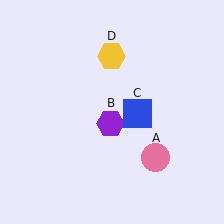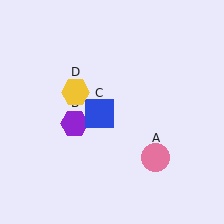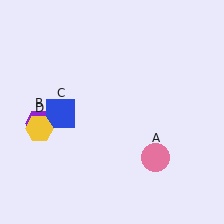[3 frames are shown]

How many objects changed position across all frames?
3 objects changed position: purple hexagon (object B), blue square (object C), yellow hexagon (object D).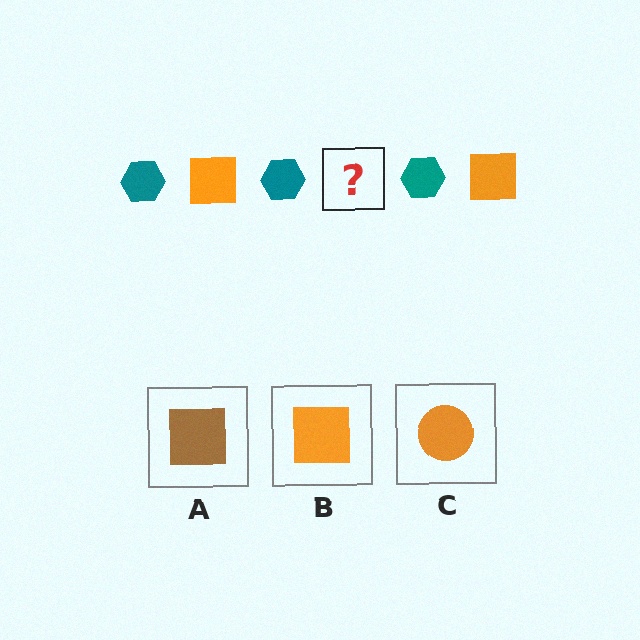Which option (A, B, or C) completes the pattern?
B.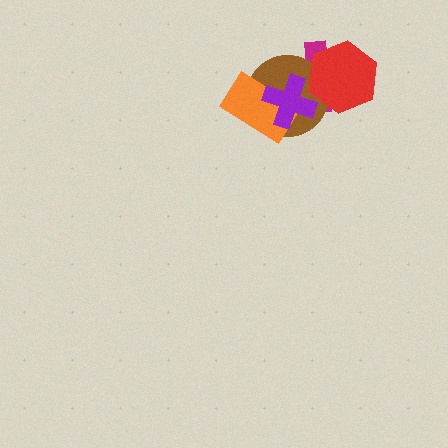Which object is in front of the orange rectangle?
The purple cross is in front of the orange rectangle.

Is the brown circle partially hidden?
Yes, it is partially covered by another shape.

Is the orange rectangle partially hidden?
Yes, it is partially covered by another shape.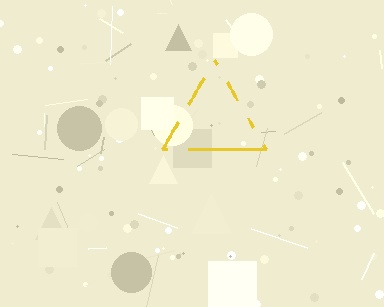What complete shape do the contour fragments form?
The contour fragments form a triangle.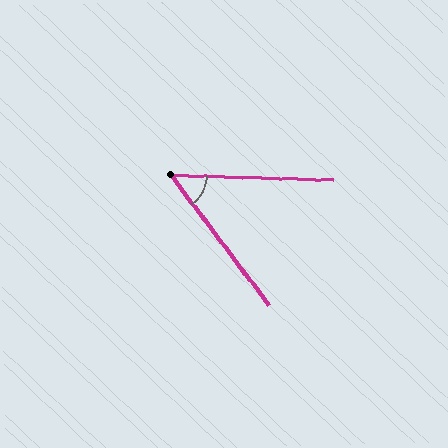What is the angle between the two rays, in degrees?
Approximately 51 degrees.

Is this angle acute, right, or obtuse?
It is acute.